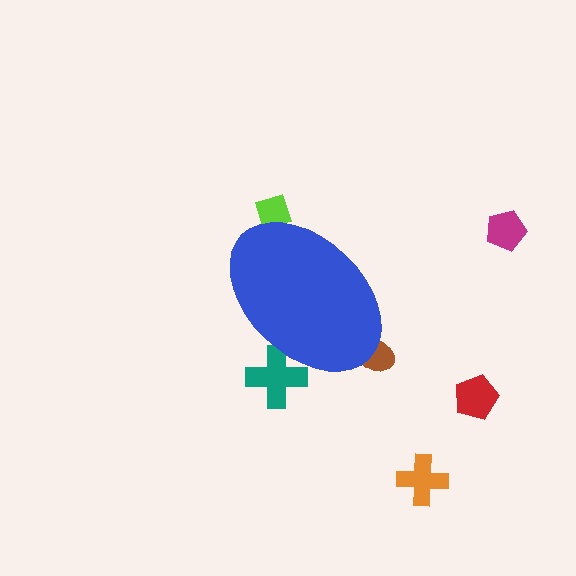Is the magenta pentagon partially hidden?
No, the magenta pentagon is fully visible.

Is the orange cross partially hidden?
No, the orange cross is fully visible.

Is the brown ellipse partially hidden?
Yes, the brown ellipse is partially hidden behind the blue ellipse.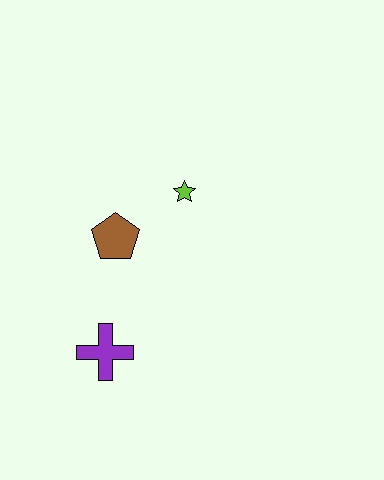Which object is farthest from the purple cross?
The lime star is farthest from the purple cross.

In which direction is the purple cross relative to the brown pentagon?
The purple cross is below the brown pentagon.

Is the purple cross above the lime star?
No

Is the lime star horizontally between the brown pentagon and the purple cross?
No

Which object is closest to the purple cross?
The brown pentagon is closest to the purple cross.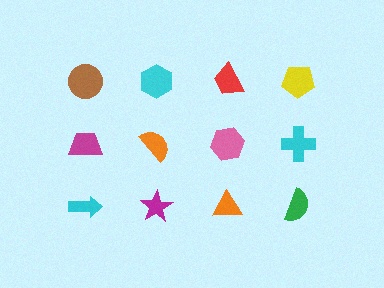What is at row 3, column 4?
A green semicircle.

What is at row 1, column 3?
A red trapezoid.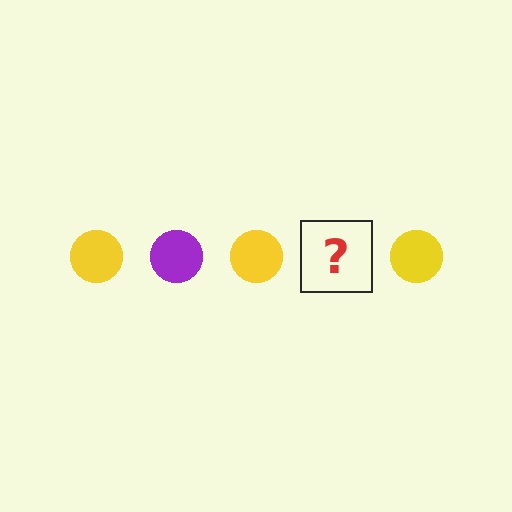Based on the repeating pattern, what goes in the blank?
The blank should be a purple circle.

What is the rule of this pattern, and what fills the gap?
The rule is that the pattern cycles through yellow, purple circles. The gap should be filled with a purple circle.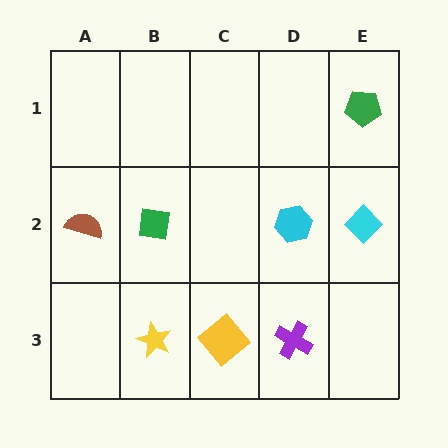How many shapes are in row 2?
4 shapes.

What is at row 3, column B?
A yellow star.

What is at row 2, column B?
A green square.